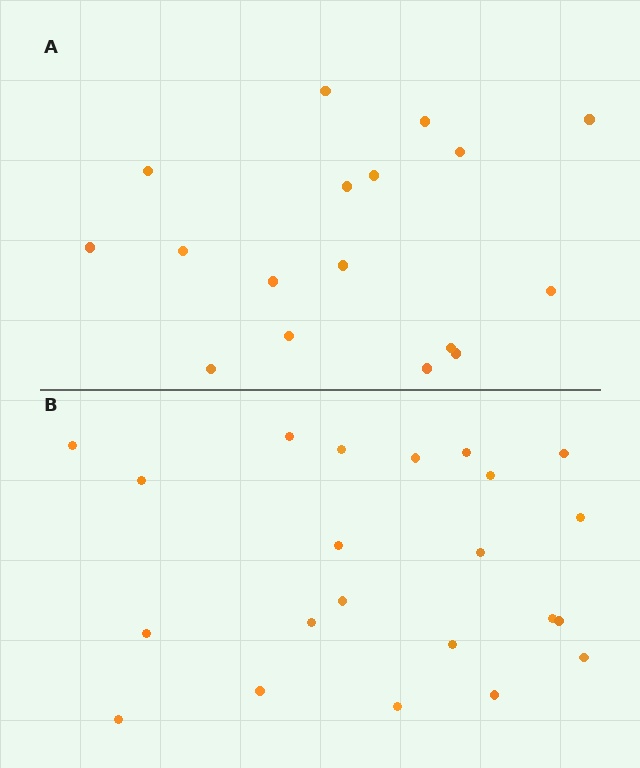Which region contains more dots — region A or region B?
Region B (the bottom region) has more dots.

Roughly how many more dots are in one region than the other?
Region B has about 5 more dots than region A.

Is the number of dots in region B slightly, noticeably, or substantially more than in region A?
Region B has noticeably more, but not dramatically so. The ratio is roughly 1.3 to 1.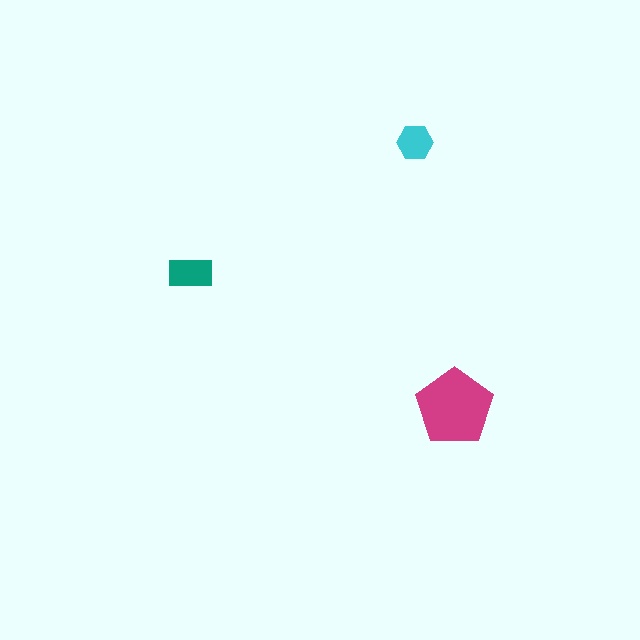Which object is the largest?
The magenta pentagon.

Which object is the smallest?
The cyan hexagon.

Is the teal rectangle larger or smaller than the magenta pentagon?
Smaller.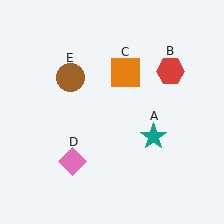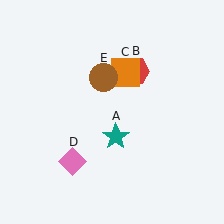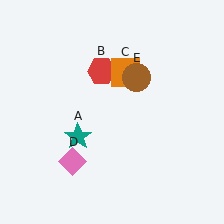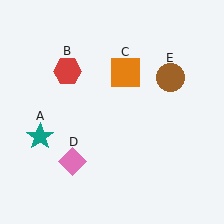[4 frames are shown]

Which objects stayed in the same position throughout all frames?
Orange square (object C) and pink diamond (object D) remained stationary.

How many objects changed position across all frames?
3 objects changed position: teal star (object A), red hexagon (object B), brown circle (object E).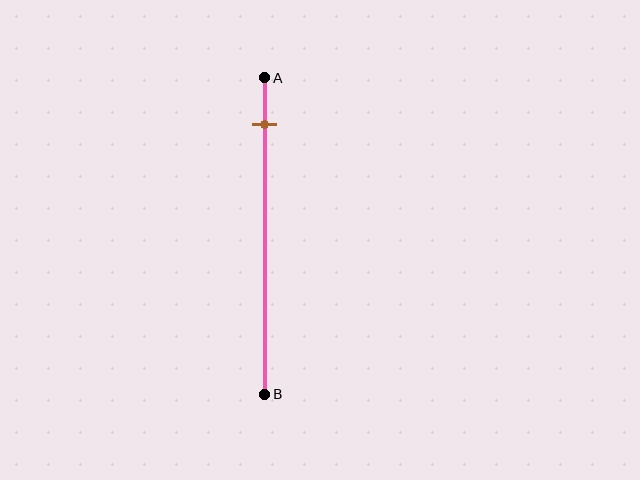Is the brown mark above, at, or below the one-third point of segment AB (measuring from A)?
The brown mark is above the one-third point of segment AB.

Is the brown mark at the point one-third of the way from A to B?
No, the mark is at about 15% from A, not at the 33% one-third point.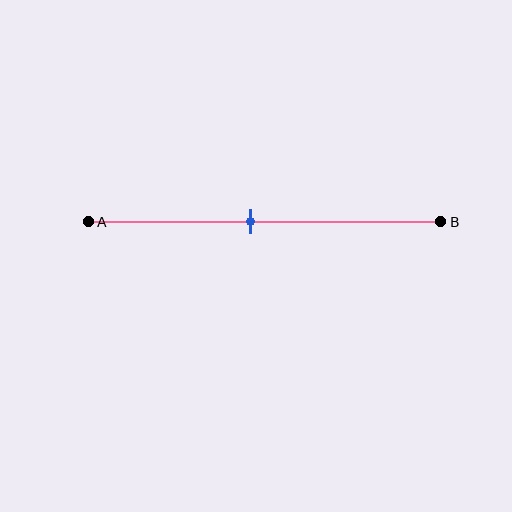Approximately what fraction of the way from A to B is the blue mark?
The blue mark is approximately 45% of the way from A to B.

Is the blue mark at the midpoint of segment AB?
No, the mark is at about 45% from A, not at the 50% midpoint.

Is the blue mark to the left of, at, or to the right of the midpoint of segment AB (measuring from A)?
The blue mark is to the left of the midpoint of segment AB.